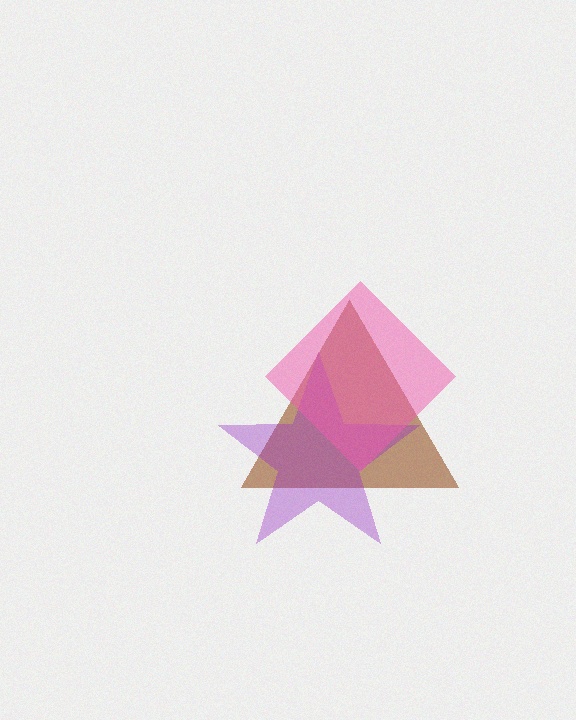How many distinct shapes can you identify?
There are 3 distinct shapes: a brown triangle, a purple star, a pink diamond.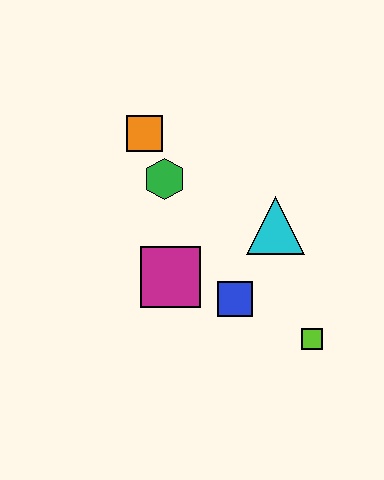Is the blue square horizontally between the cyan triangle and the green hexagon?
Yes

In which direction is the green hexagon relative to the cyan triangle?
The green hexagon is to the left of the cyan triangle.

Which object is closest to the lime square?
The blue square is closest to the lime square.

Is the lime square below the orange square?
Yes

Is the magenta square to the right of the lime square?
No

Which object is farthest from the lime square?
The orange square is farthest from the lime square.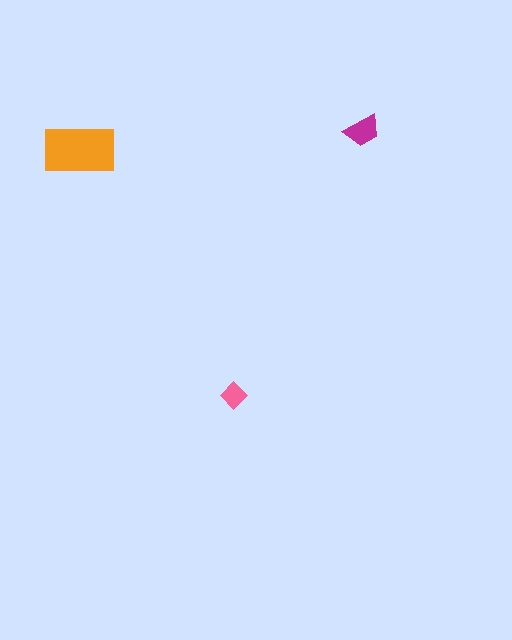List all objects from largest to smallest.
The orange rectangle, the magenta trapezoid, the pink diamond.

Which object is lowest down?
The pink diamond is bottommost.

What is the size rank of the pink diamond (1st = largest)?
3rd.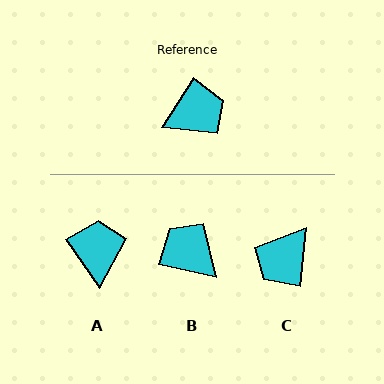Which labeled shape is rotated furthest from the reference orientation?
C, about 153 degrees away.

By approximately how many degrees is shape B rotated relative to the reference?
Approximately 110 degrees counter-clockwise.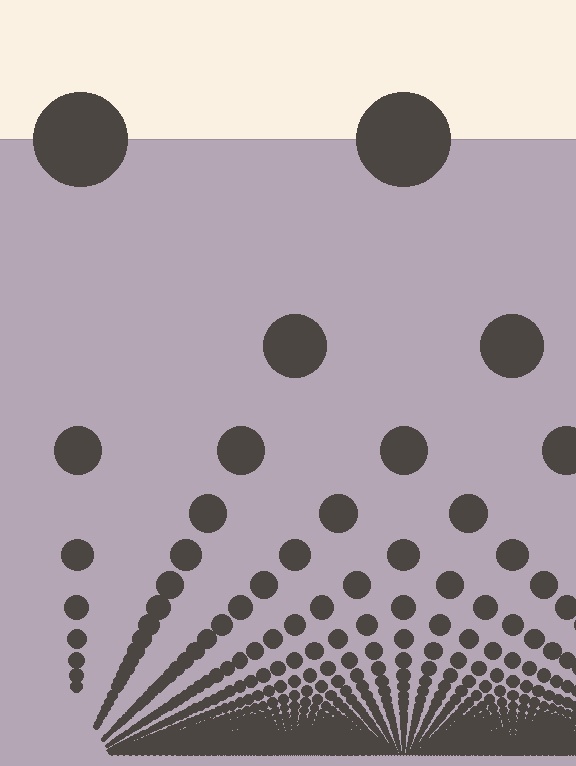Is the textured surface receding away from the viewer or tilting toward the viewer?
The surface appears to tilt toward the viewer. Texture elements get larger and sparser toward the top.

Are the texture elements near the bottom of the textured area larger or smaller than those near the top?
Smaller. The gradient is inverted — elements near the bottom are smaller and denser.